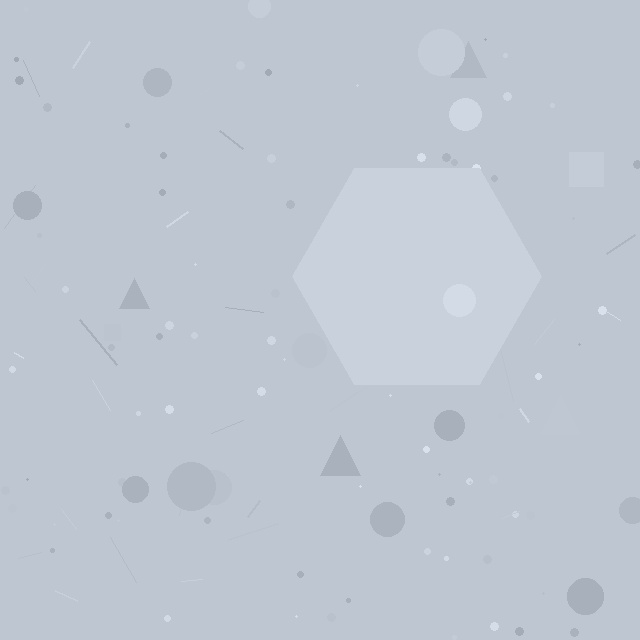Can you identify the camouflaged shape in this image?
The camouflaged shape is a hexagon.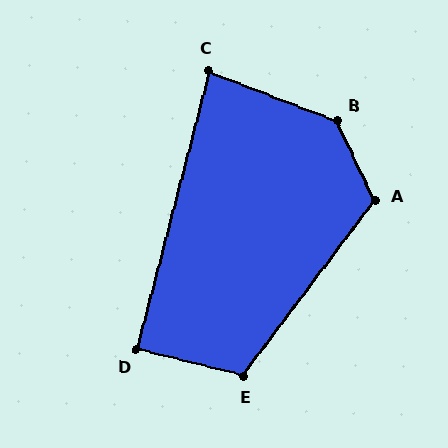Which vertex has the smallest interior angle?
C, at approximately 84 degrees.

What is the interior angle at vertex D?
Approximately 89 degrees (approximately right).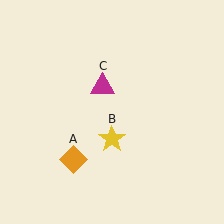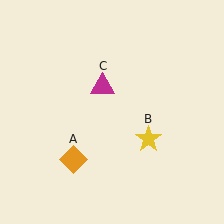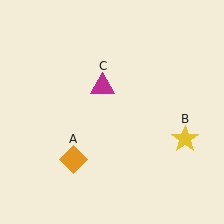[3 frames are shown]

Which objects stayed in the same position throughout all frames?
Orange diamond (object A) and magenta triangle (object C) remained stationary.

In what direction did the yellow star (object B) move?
The yellow star (object B) moved right.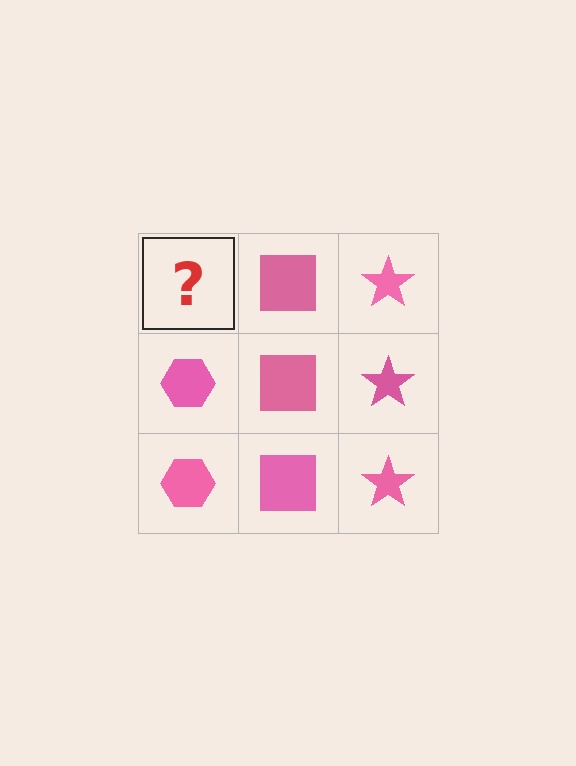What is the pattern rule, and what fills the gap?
The rule is that each column has a consistent shape. The gap should be filled with a pink hexagon.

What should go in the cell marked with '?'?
The missing cell should contain a pink hexagon.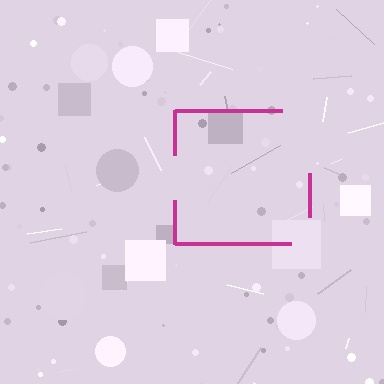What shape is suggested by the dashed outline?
The dashed outline suggests a square.